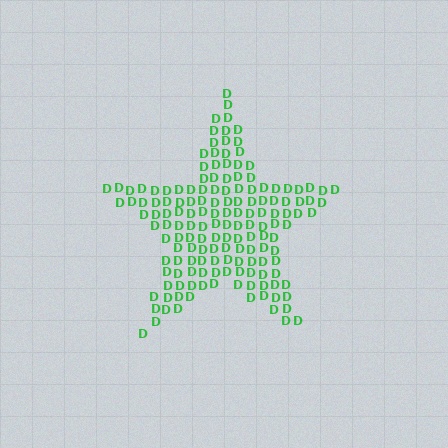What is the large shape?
The large shape is a star.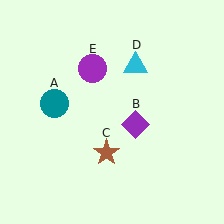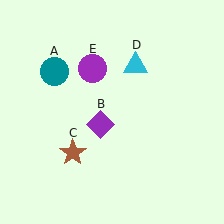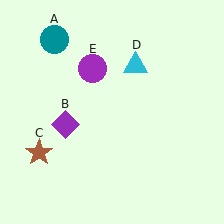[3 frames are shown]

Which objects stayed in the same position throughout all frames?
Cyan triangle (object D) and purple circle (object E) remained stationary.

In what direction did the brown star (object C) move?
The brown star (object C) moved left.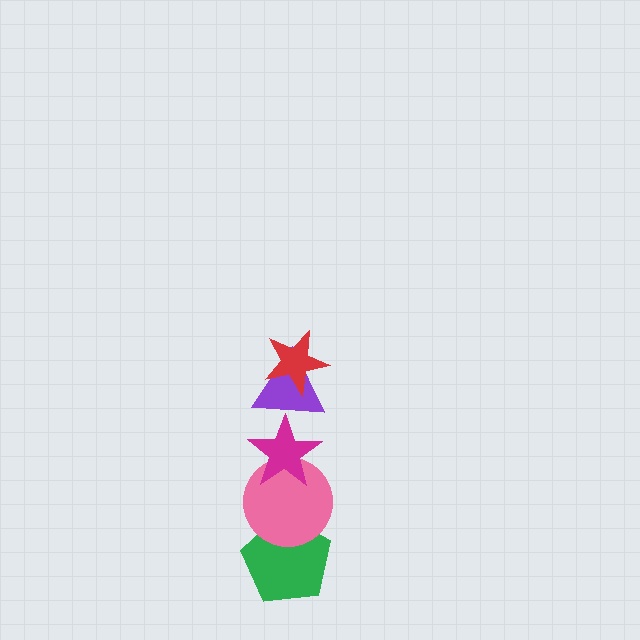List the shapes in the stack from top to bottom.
From top to bottom: the red star, the purple triangle, the magenta star, the pink circle, the green pentagon.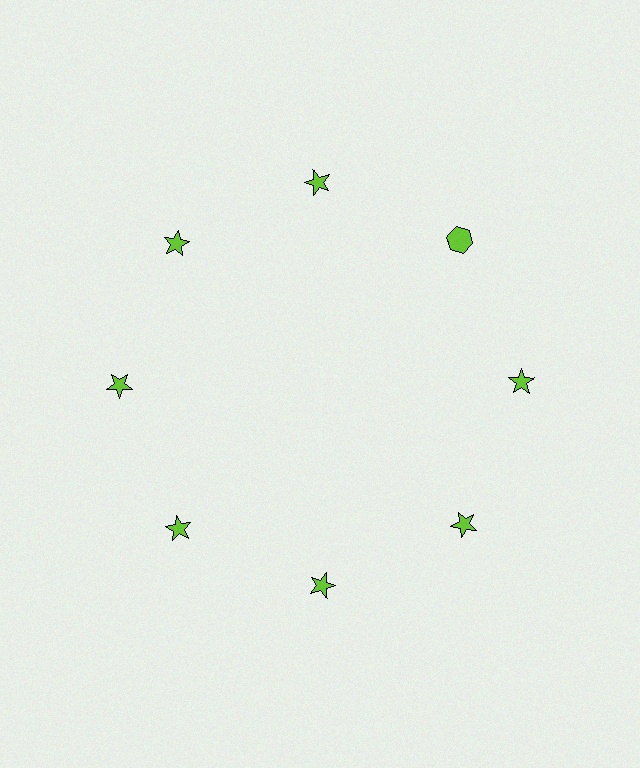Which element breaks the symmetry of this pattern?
The lime hexagon at roughly the 2 o'clock position breaks the symmetry. All other shapes are lime stars.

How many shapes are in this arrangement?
There are 8 shapes arranged in a ring pattern.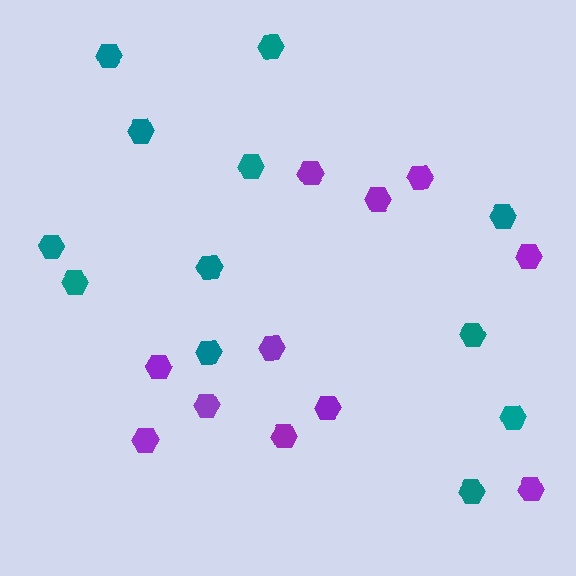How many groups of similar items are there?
There are 2 groups: one group of purple hexagons (11) and one group of teal hexagons (12).